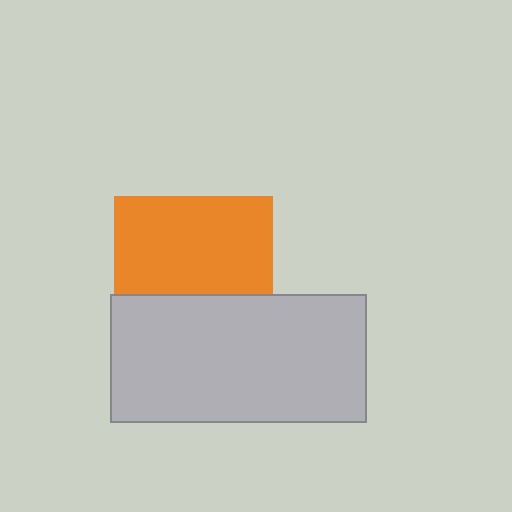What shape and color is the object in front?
The object in front is a light gray rectangle.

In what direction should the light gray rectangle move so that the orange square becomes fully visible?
The light gray rectangle should move down. That is the shortest direction to clear the overlap and leave the orange square fully visible.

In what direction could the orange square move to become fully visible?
The orange square could move up. That would shift it out from behind the light gray rectangle entirely.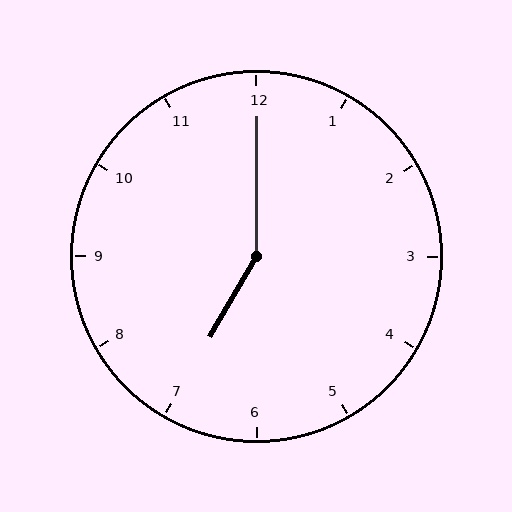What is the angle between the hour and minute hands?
Approximately 150 degrees.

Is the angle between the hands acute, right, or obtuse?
It is obtuse.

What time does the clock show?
7:00.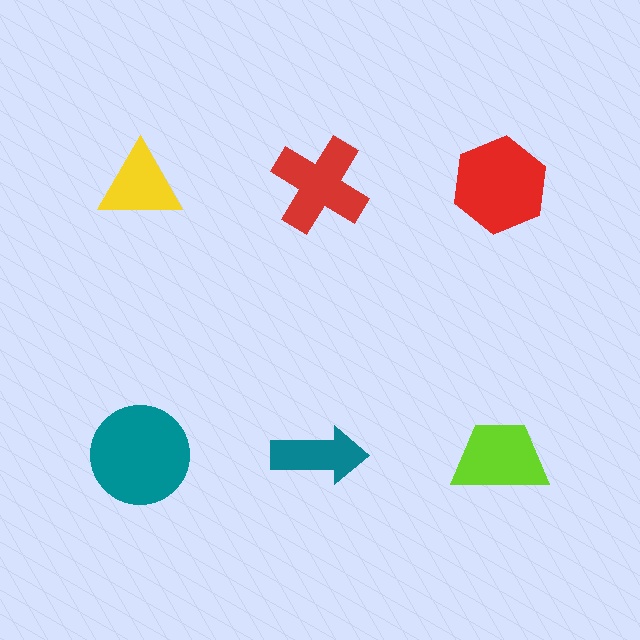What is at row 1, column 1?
A yellow triangle.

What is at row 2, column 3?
A lime trapezoid.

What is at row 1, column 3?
A red hexagon.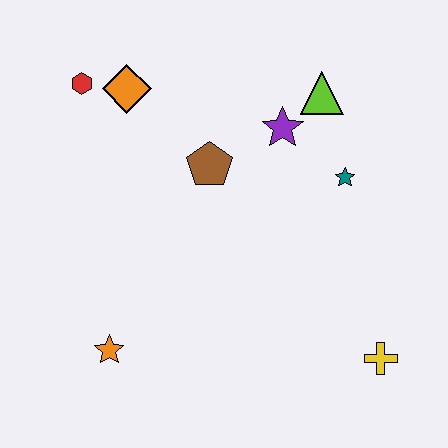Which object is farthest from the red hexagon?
The yellow cross is farthest from the red hexagon.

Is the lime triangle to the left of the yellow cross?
Yes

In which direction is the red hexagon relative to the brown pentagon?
The red hexagon is to the left of the brown pentagon.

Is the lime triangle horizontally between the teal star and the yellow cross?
No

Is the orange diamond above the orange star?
Yes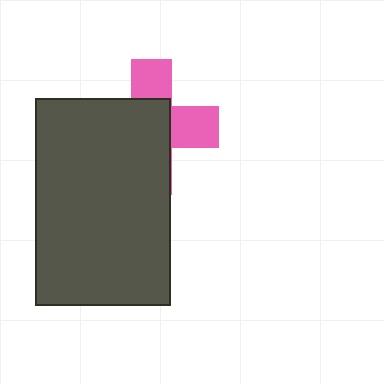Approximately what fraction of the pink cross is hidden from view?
Roughly 63% of the pink cross is hidden behind the dark gray rectangle.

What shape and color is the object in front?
The object in front is a dark gray rectangle.